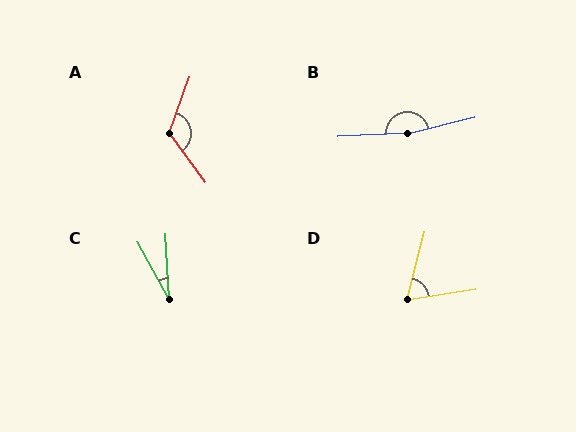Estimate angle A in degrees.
Approximately 123 degrees.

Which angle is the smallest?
C, at approximately 26 degrees.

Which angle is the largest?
B, at approximately 169 degrees.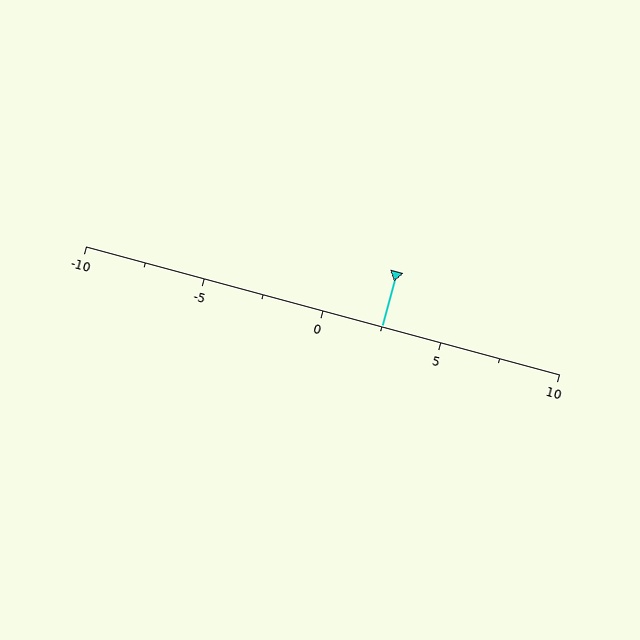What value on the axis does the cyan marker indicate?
The marker indicates approximately 2.5.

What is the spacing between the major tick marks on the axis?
The major ticks are spaced 5 apart.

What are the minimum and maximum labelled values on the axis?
The axis runs from -10 to 10.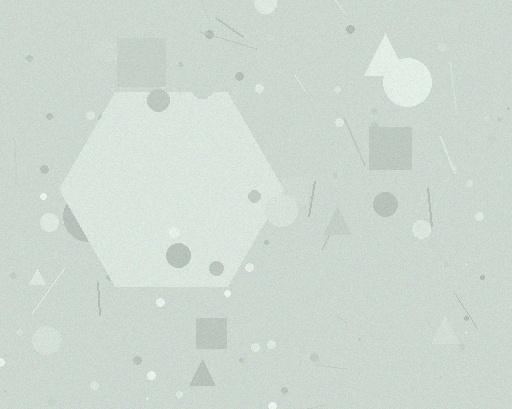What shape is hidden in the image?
A hexagon is hidden in the image.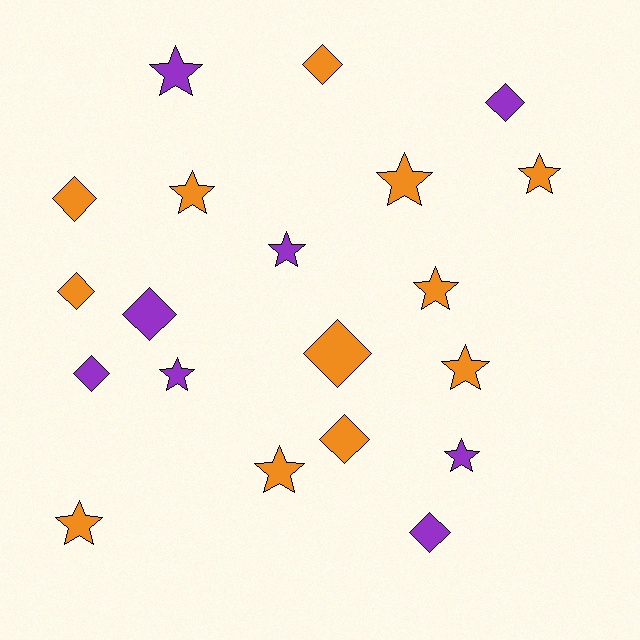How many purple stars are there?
There are 4 purple stars.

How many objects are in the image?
There are 20 objects.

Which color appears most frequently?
Orange, with 12 objects.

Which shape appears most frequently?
Star, with 11 objects.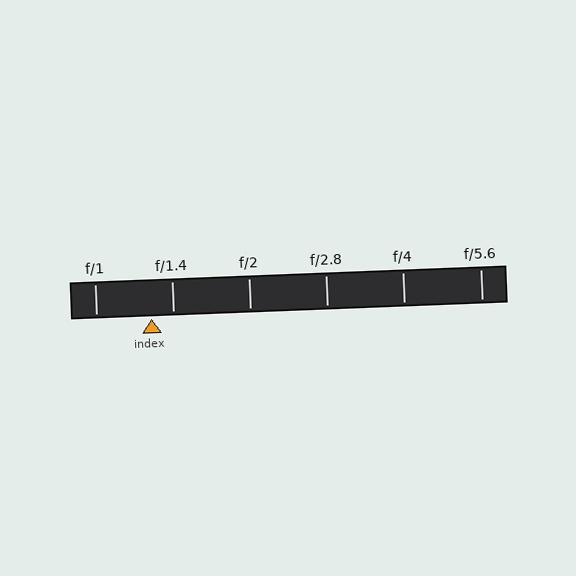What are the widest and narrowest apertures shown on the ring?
The widest aperture shown is f/1 and the narrowest is f/5.6.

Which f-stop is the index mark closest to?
The index mark is closest to f/1.4.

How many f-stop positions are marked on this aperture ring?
There are 6 f-stop positions marked.